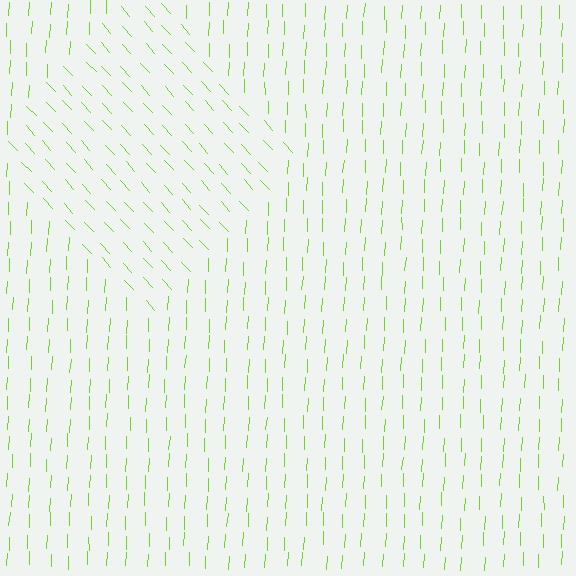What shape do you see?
I see a diamond.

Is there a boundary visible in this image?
Yes, there is a texture boundary formed by a change in line orientation.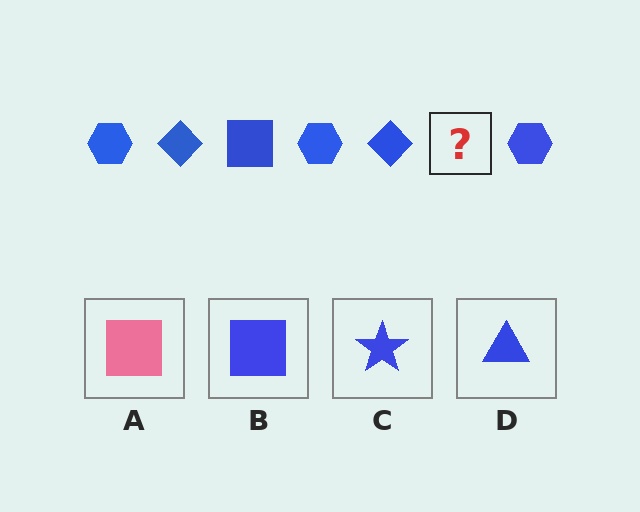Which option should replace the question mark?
Option B.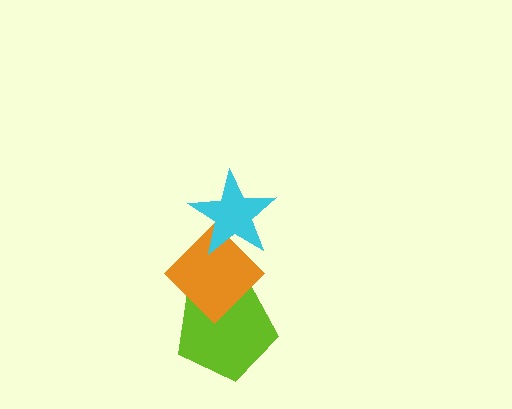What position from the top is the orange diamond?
The orange diamond is 2nd from the top.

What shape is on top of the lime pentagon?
The orange diamond is on top of the lime pentagon.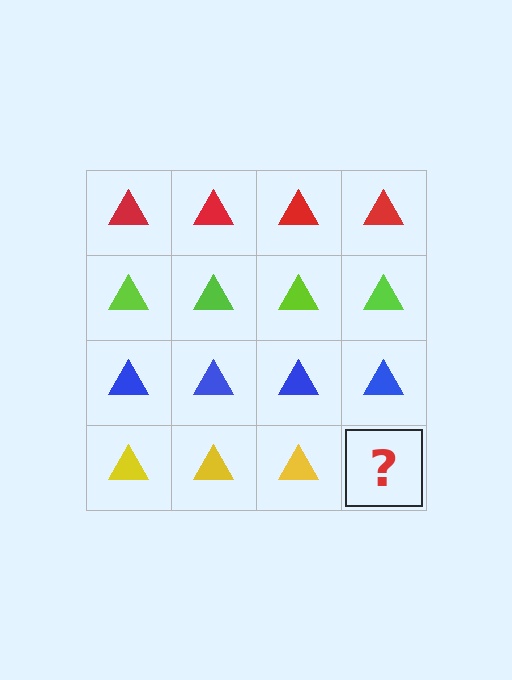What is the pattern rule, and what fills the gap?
The rule is that each row has a consistent color. The gap should be filled with a yellow triangle.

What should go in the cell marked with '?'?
The missing cell should contain a yellow triangle.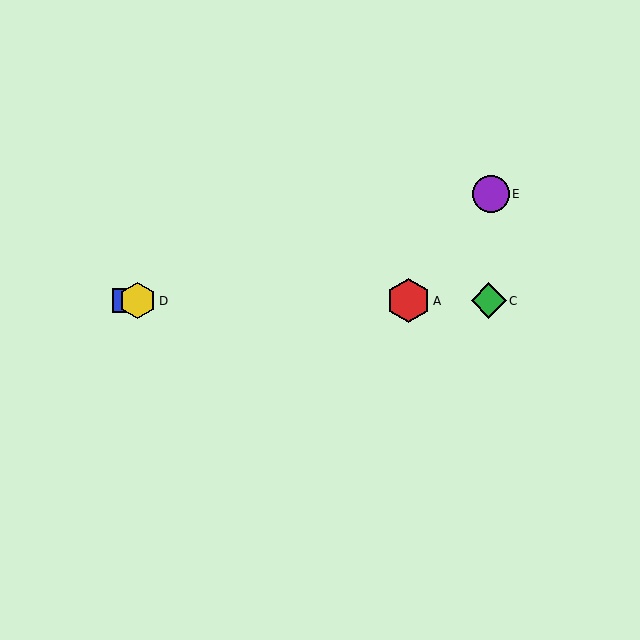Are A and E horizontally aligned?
No, A is at y≈301 and E is at y≈194.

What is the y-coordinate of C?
Object C is at y≈301.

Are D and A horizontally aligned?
Yes, both are at y≈301.